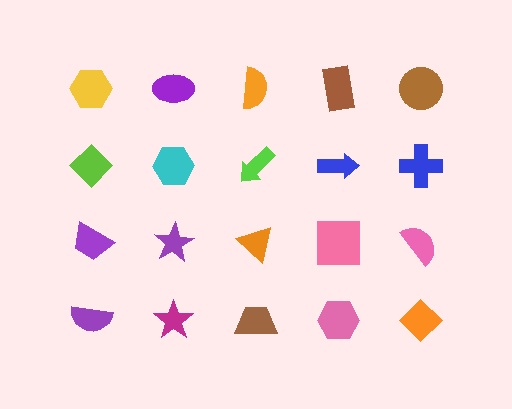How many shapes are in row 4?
5 shapes.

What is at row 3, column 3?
An orange triangle.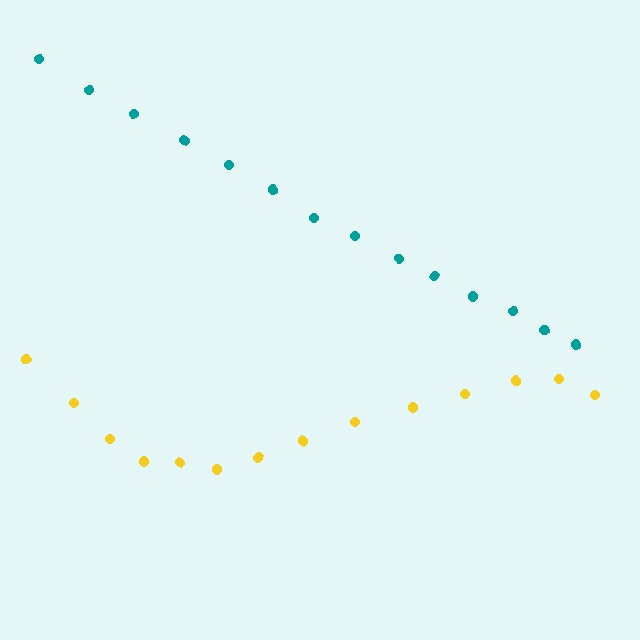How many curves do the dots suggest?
There are 2 distinct paths.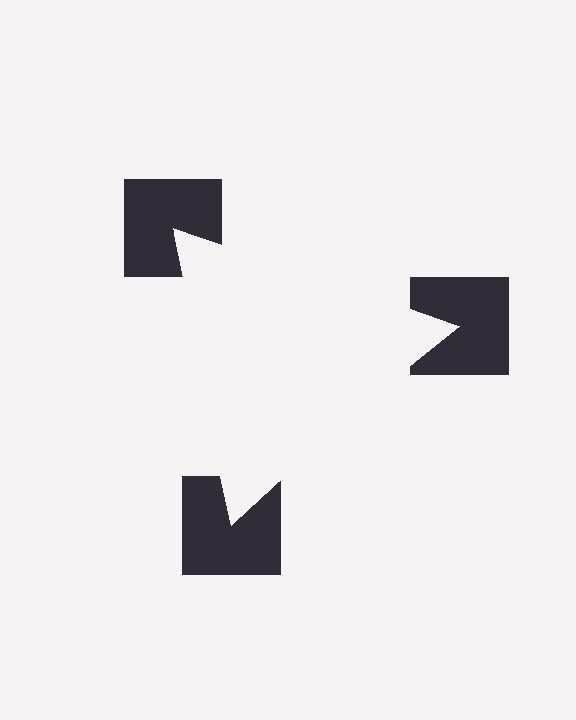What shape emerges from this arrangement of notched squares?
An illusory triangle — its edges are inferred from the aligned wedge cuts in the notched squares, not physically drawn.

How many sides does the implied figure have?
3 sides.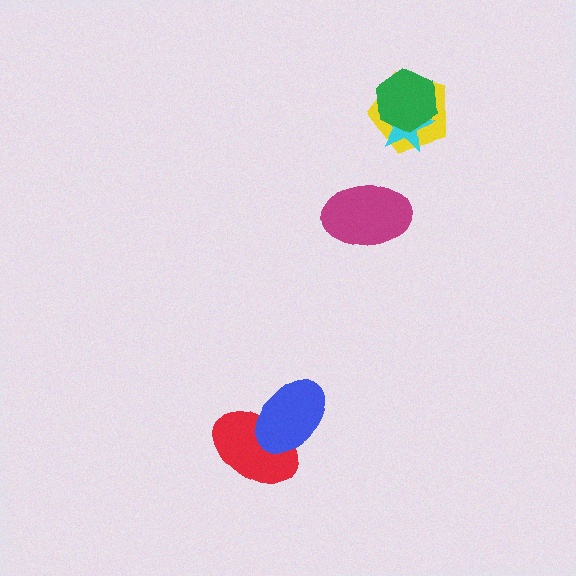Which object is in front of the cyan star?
The green hexagon is in front of the cyan star.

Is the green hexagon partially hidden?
No, no other shape covers it.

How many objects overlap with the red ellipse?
1 object overlaps with the red ellipse.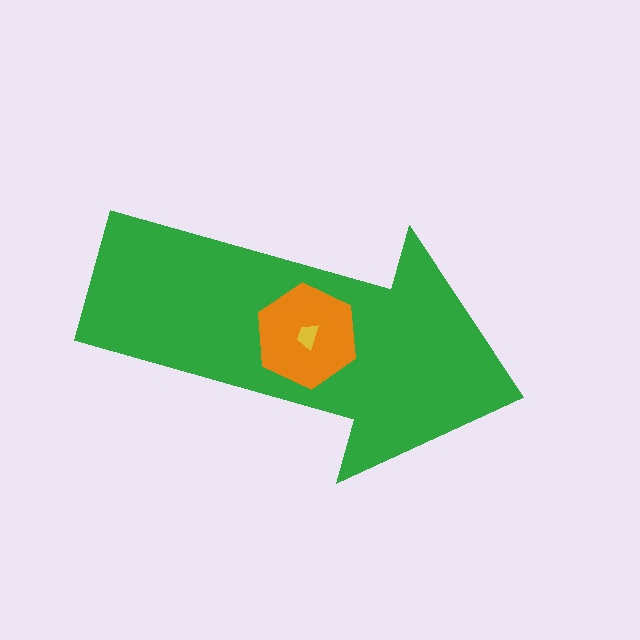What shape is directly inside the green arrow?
The orange hexagon.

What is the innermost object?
The yellow trapezoid.